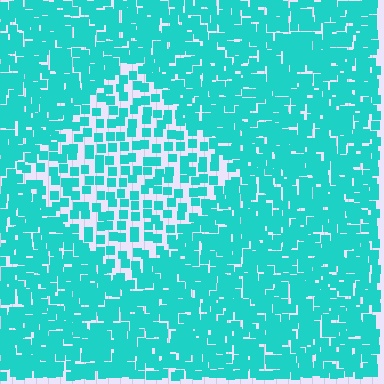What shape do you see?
I see a diamond.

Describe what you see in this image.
The image contains small cyan elements arranged at two different densities. A diamond-shaped region is visible where the elements are less densely packed than the surrounding area.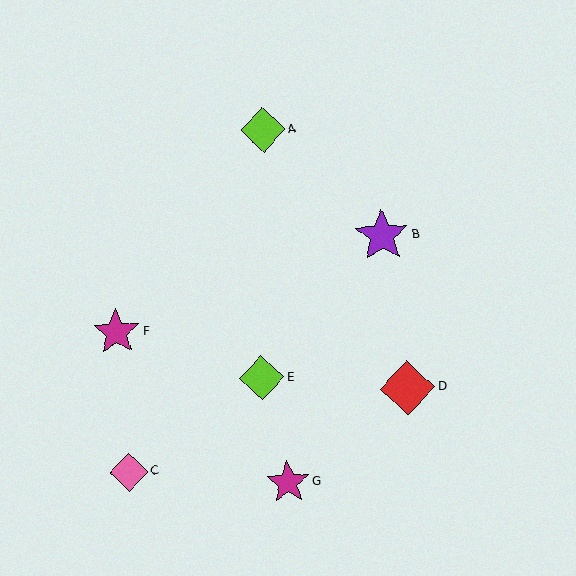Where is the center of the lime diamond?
The center of the lime diamond is at (262, 378).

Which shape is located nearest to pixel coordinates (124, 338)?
The magenta star (labeled F) at (116, 332) is nearest to that location.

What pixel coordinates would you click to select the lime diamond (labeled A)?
Click at (263, 130) to select the lime diamond A.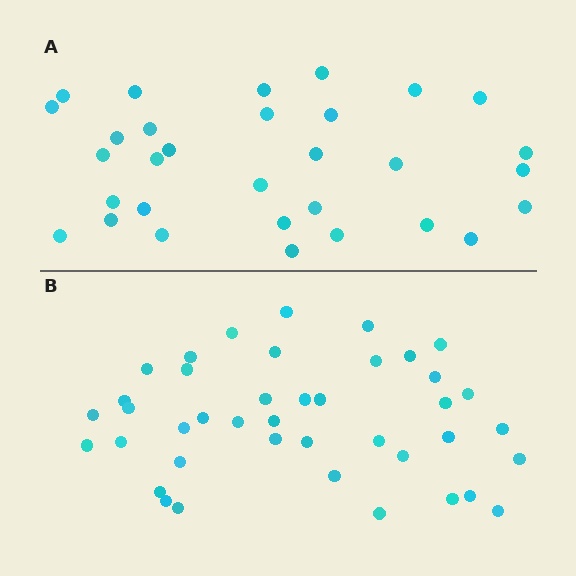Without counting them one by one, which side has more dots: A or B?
Region B (the bottom region) has more dots.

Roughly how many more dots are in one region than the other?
Region B has roughly 10 or so more dots than region A.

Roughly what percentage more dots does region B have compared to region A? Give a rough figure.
About 30% more.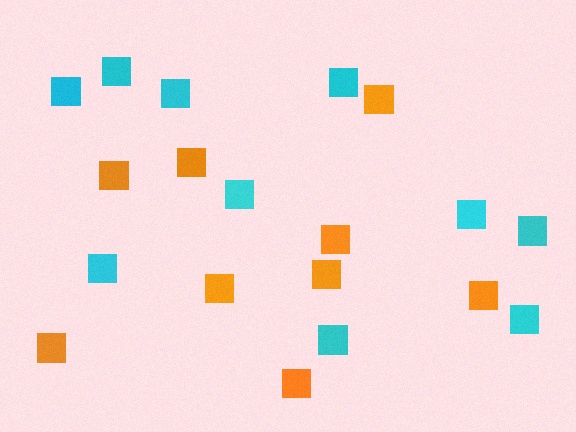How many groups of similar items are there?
There are 2 groups: one group of orange squares (9) and one group of cyan squares (10).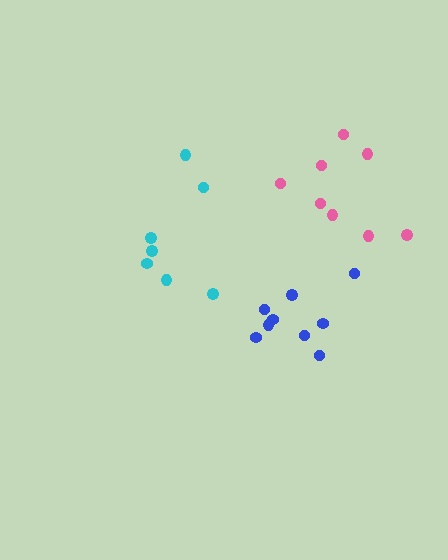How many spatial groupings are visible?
There are 3 spatial groupings.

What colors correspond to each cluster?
The clusters are colored: blue, cyan, pink.